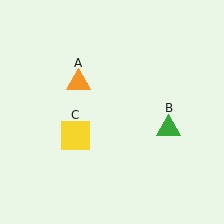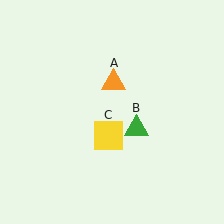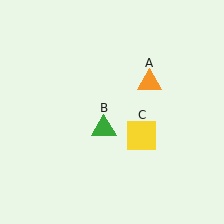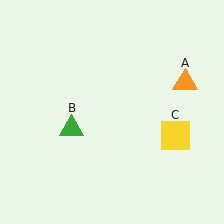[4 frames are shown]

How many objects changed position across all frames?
3 objects changed position: orange triangle (object A), green triangle (object B), yellow square (object C).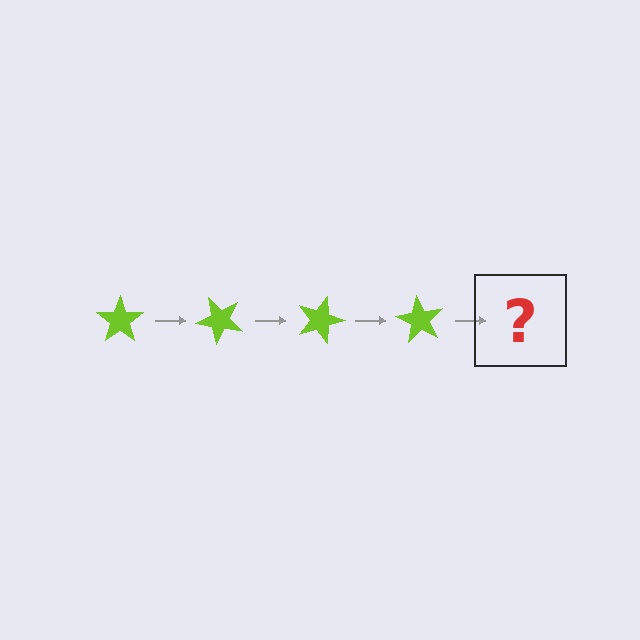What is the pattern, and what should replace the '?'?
The pattern is that the star rotates 45 degrees each step. The '?' should be a lime star rotated 180 degrees.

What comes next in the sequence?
The next element should be a lime star rotated 180 degrees.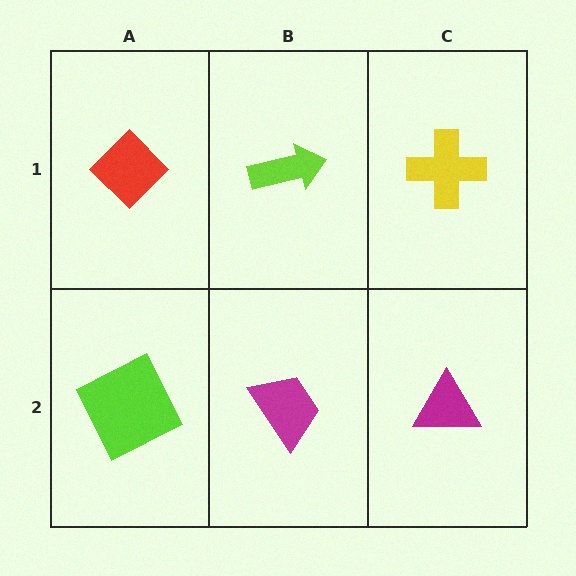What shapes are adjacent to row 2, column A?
A red diamond (row 1, column A), a magenta trapezoid (row 2, column B).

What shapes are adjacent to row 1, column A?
A lime square (row 2, column A), a lime arrow (row 1, column B).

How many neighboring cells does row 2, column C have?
2.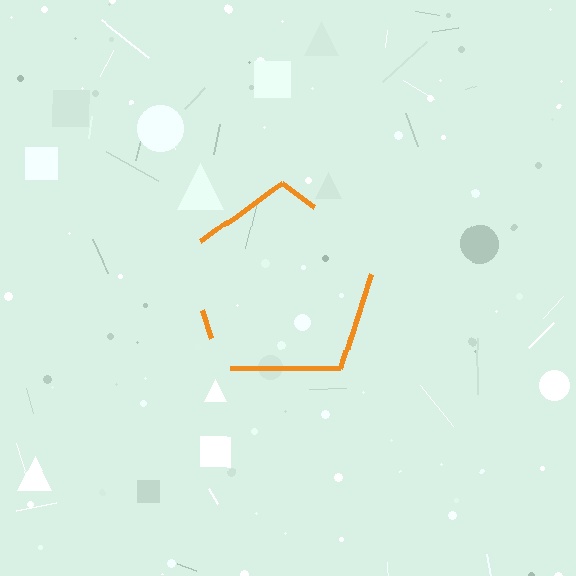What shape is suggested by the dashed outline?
The dashed outline suggests a pentagon.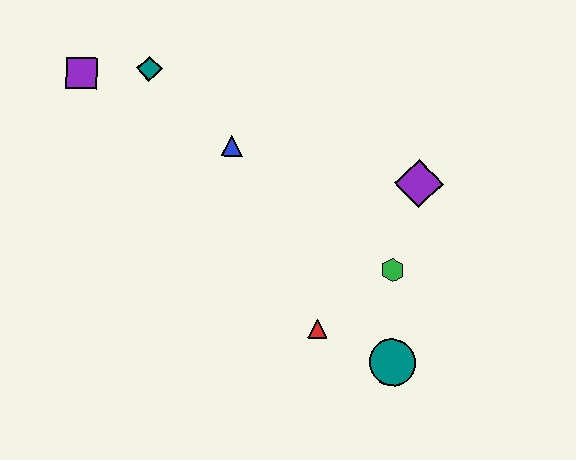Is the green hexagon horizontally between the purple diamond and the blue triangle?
Yes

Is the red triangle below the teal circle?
No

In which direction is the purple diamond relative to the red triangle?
The purple diamond is above the red triangle.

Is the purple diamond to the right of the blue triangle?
Yes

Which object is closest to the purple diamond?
The green hexagon is closest to the purple diamond.